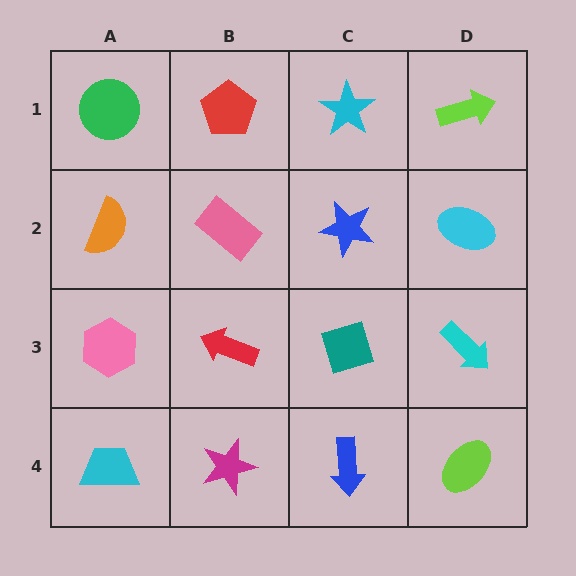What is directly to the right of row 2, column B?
A blue star.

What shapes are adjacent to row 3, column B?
A pink rectangle (row 2, column B), a magenta star (row 4, column B), a pink hexagon (row 3, column A), a teal diamond (row 3, column C).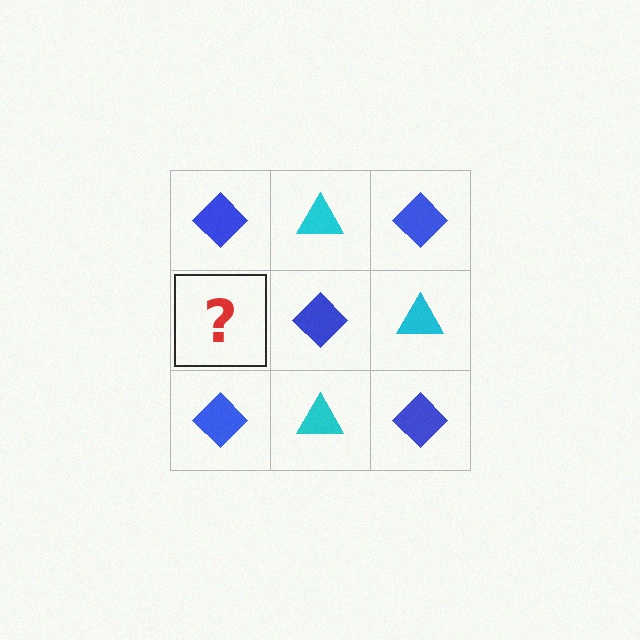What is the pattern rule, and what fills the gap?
The rule is that it alternates blue diamond and cyan triangle in a checkerboard pattern. The gap should be filled with a cyan triangle.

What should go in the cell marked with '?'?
The missing cell should contain a cyan triangle.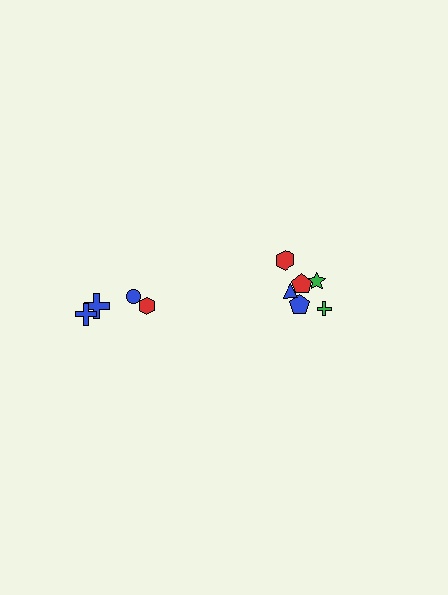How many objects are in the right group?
There are 6 objects.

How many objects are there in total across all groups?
There are 10 objects.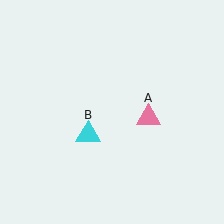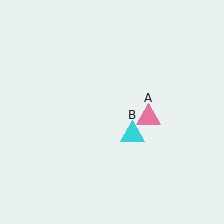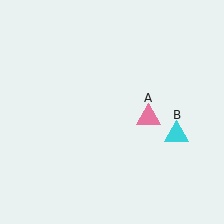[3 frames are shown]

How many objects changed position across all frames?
1 object changed position: cyan triangle (object B).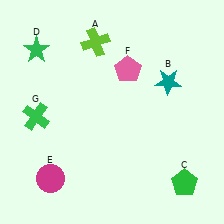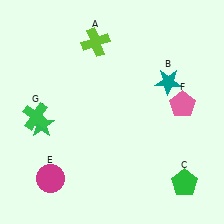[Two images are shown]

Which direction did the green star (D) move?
The green star (D) moved down.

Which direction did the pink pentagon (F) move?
The pink pentagon (F) moved right.